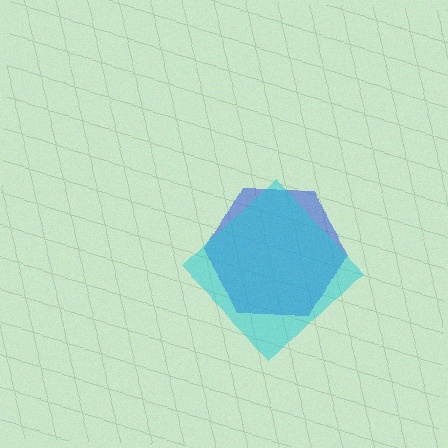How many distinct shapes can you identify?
There are 2 distinct shapes: a blue hexagon, a cyan diamond.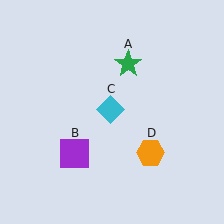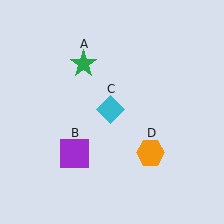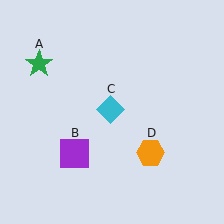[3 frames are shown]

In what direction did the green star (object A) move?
The green star (object A) moved left.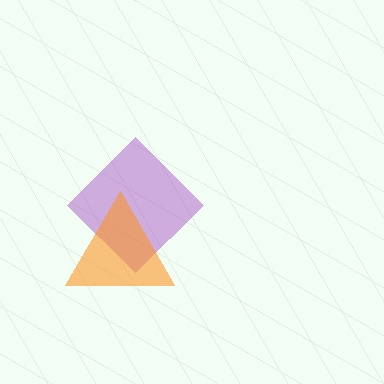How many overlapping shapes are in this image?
There are 2 overlapping shapes in the image.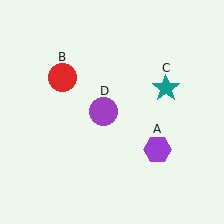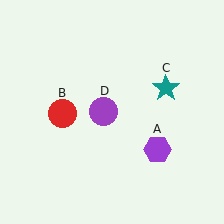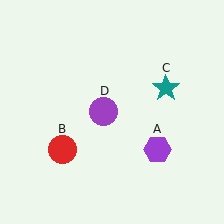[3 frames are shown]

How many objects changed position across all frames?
1 object changed position: red circle (object B).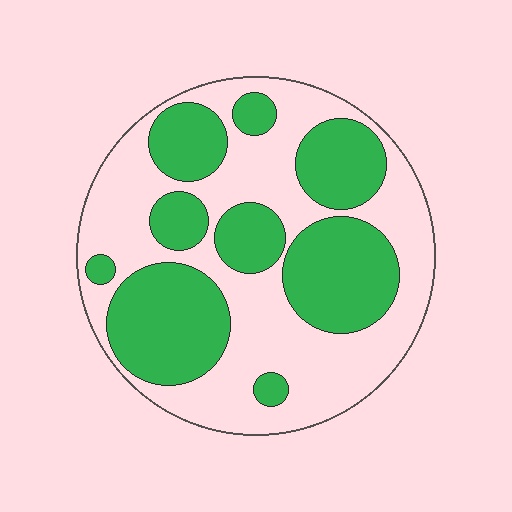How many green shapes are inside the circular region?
9.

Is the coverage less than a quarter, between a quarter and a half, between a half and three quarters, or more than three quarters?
Between a quarter and a half.